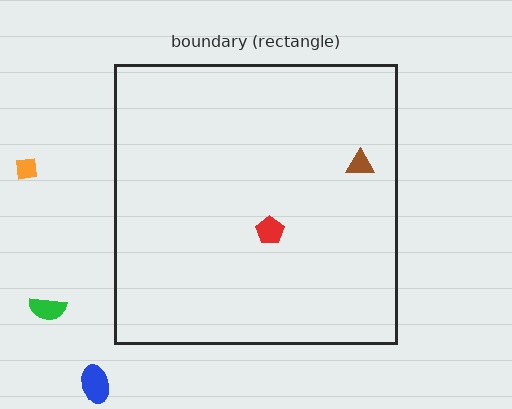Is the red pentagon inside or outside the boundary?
Inside.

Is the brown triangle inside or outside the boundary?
Inside.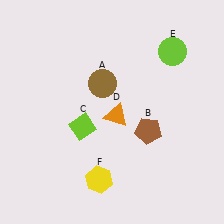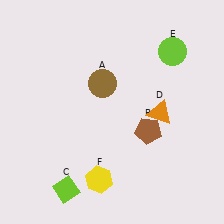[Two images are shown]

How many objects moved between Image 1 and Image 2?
2 objects moved between the two images.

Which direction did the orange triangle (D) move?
The orange triangle (D) moved right.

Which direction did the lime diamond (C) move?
The lime diamond (C) moved down.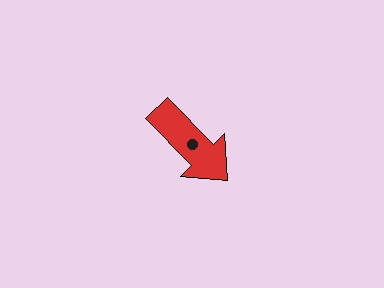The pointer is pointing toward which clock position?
Roughly 5 o'clock.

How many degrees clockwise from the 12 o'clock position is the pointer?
Approximately 136 degrees.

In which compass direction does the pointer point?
Southeast.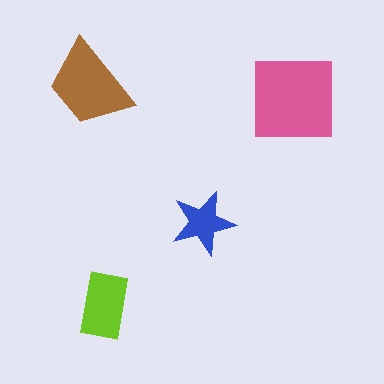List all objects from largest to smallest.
The pink square, the brown trapezoid, the lime rectangle, the blue star.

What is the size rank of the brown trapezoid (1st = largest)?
2nd.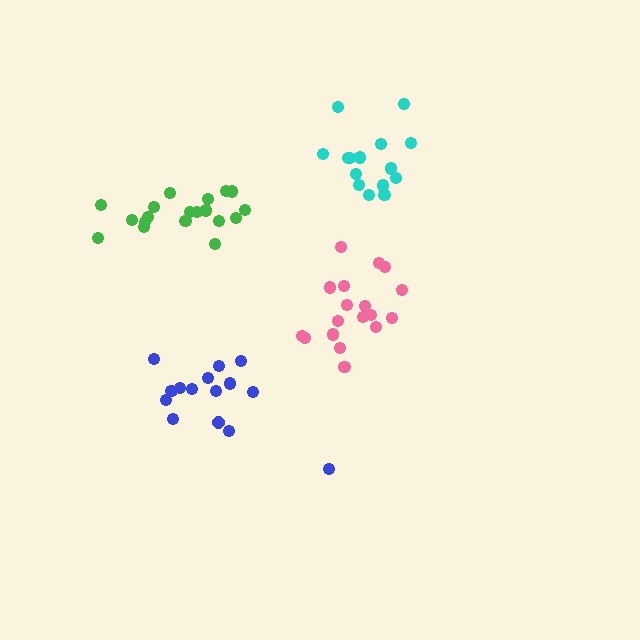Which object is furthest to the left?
The green cluster is leftmost.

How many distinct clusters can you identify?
There are 4 distinct clusters.